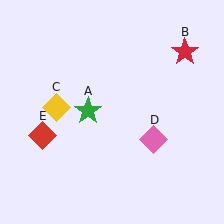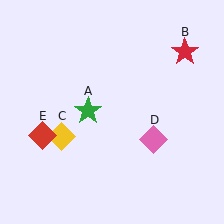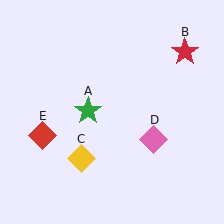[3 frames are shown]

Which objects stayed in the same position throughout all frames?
Green star (object A) and red star (object B) and pink diamond (object D) and red diamond (object E) remained stationary.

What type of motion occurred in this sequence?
The yellow diamond (object C) rotated counterclockwise around the center of the scene.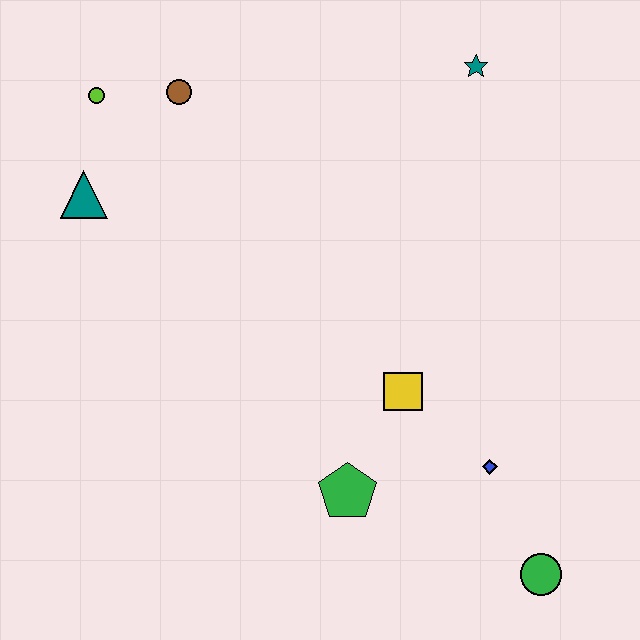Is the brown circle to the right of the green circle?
No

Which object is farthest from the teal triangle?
The green circle is farthest from the teal triangle.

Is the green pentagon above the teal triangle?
No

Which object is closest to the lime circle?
The brown circle is closest to the lime circle.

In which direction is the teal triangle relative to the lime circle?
The teal triangle is below the lime circle.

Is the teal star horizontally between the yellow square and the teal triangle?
No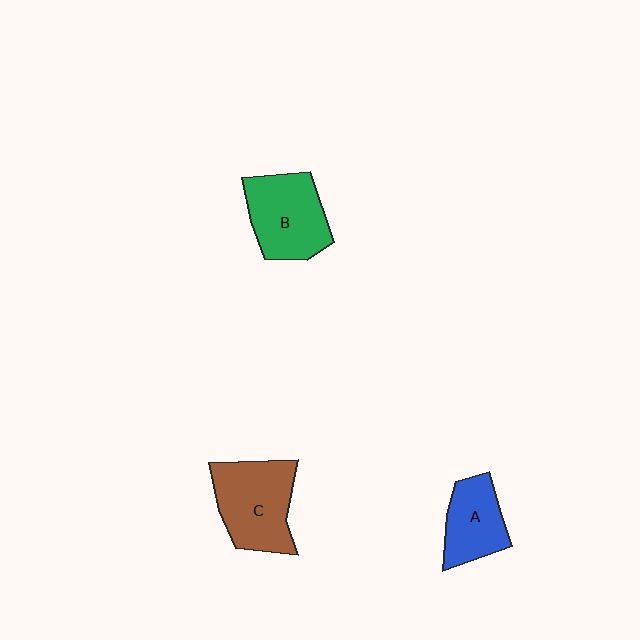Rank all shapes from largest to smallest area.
From largest to smallest: C (brown), B (green), A (blue).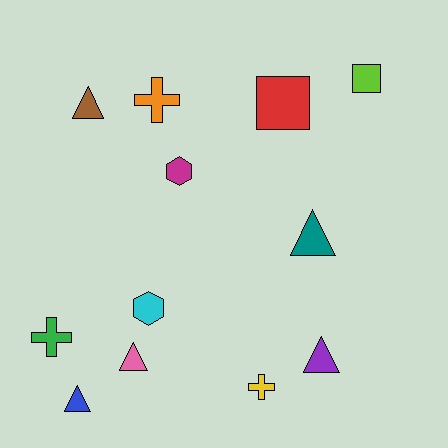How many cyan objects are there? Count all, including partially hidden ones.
There is 1 cyan object.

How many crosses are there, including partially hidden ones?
There are 3 crosses.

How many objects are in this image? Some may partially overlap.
There are 12 objects.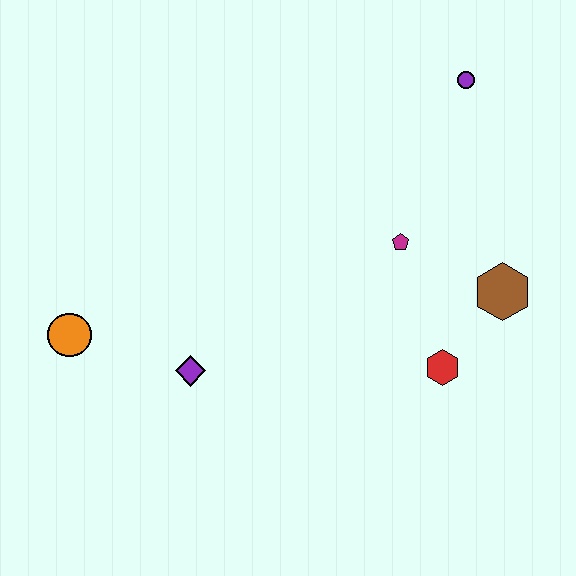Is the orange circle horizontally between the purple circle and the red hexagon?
No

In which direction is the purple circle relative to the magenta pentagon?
The purple circle is above the magenta pentagon.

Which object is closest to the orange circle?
The purple diamond is closest to the orange circle.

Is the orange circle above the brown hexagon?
No